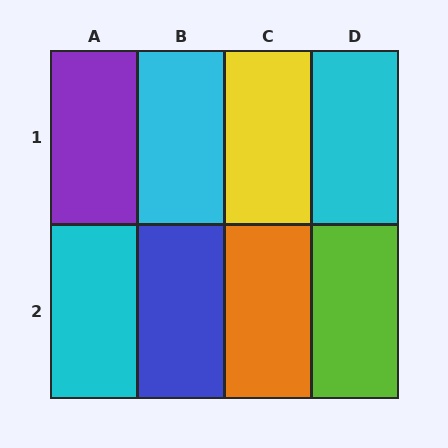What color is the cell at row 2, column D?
Lime.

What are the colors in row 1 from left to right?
Purple, cyan, yellow, cyan.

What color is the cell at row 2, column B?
Blue.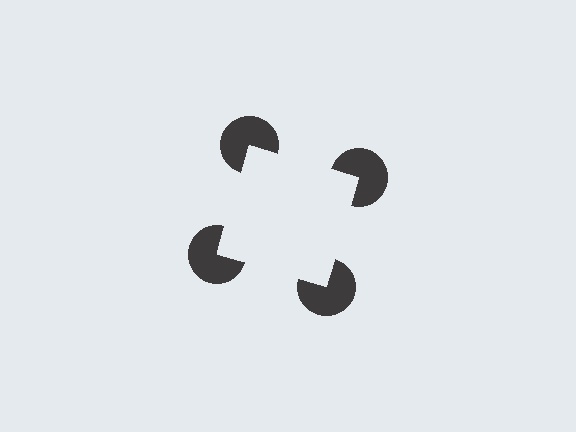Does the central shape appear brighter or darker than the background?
It typically appears slightly brighter than the background, even though no actual brightness change is drawn.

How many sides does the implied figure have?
4 sides.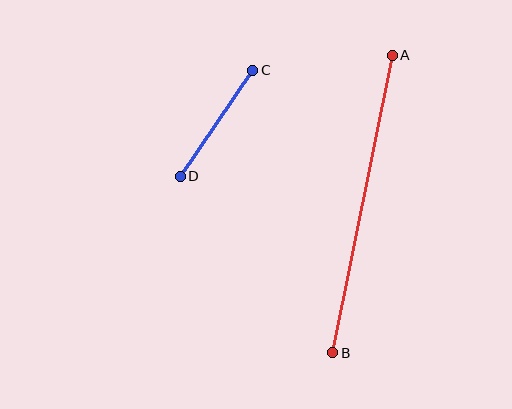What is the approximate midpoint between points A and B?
The midpoint is at approximately (362, 204) pixels.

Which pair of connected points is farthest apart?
Points A and B are farthest apart.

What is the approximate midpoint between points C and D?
The midpoint is at approximately (216, 123) pixels.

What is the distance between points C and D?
The distance is approximately 128 pixels.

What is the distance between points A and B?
The distance is approximately 303 pixels.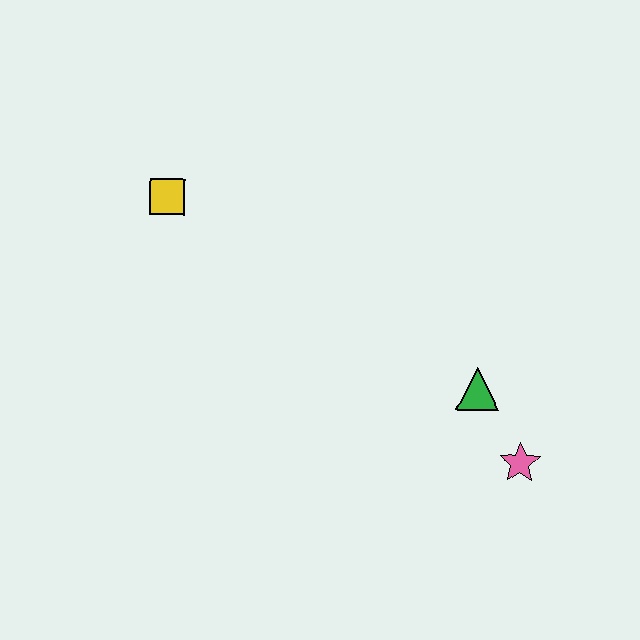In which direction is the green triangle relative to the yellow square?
The green triangle is to the right of the yellow square.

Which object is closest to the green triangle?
The pink star is closest to the green triangle.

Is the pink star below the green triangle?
Yes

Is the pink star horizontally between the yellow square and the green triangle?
No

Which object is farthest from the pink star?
The yellow square is farthest from the pink star.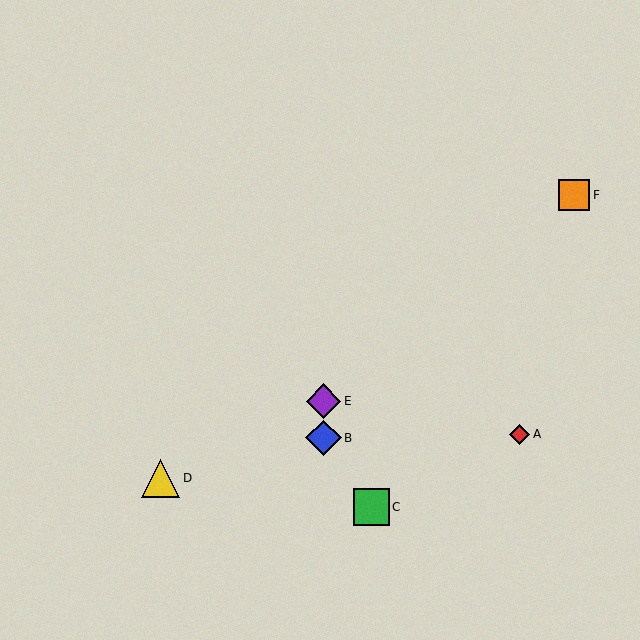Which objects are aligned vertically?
Objects B, E are aligned vertically.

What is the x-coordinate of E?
Object E is at x≈324.